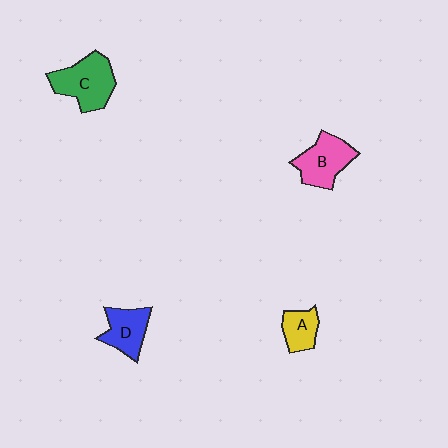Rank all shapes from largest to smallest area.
From largest to smallest: C (green), B (pink), D (blue), A (yellow).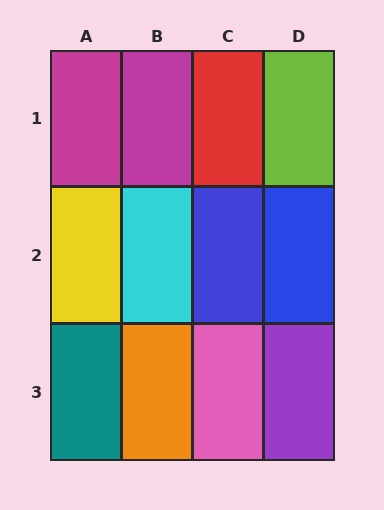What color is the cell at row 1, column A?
Magenta.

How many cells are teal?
1 cell is teal.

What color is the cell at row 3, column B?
Orange.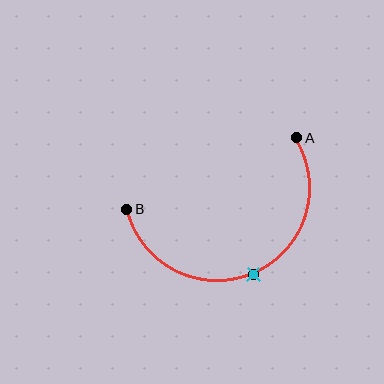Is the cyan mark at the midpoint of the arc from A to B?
Yes. The cyan mark lies on the arc at equal arc-length from both A and B — it is the arc midpoint.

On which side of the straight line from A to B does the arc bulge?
The arc bulges below the straight line connecting A and B.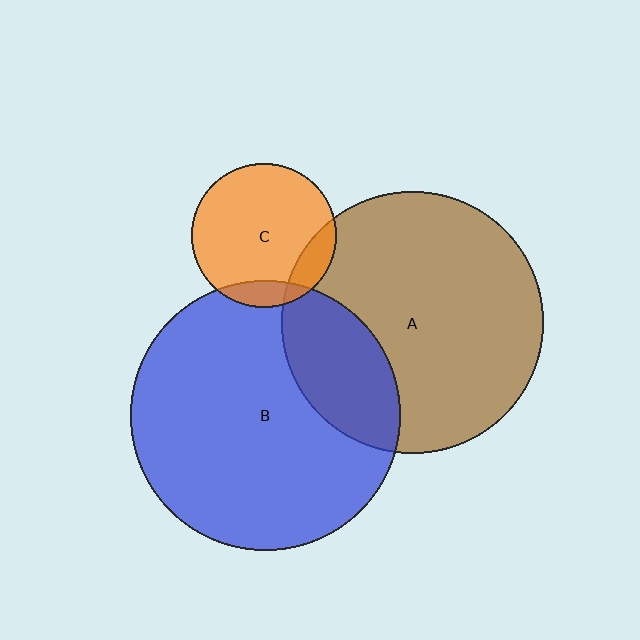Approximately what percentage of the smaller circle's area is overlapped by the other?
Approximately 15%.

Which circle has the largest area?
Circle B (blue).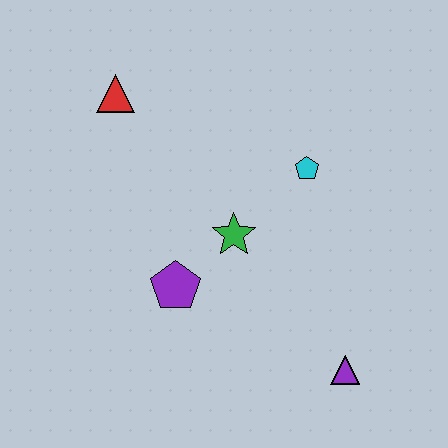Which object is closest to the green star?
The purple pentagon is closest to the green star.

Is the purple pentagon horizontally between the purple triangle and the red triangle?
Yes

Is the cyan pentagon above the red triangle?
No